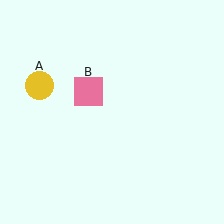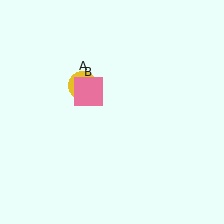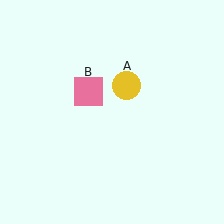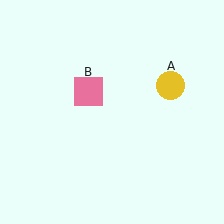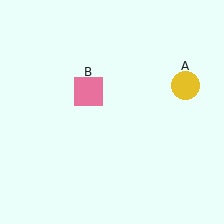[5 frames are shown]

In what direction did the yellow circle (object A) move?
The yellow circle (object A) moved right.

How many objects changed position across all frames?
1 object changed position: yellow circle (object A).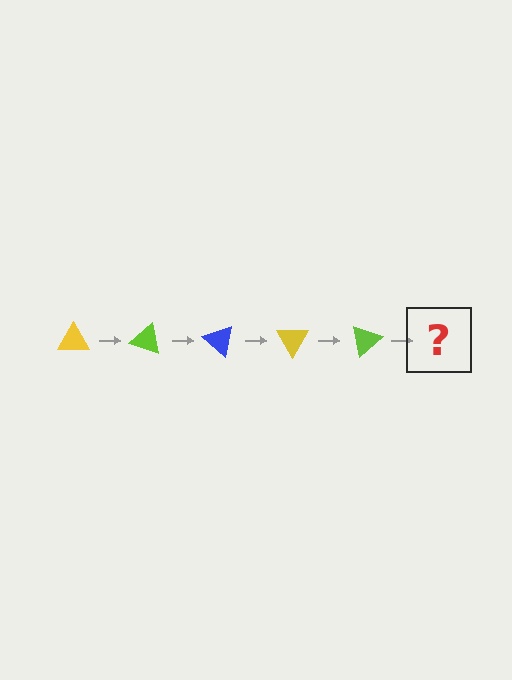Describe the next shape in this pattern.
It should be a blue triangle, rotated 100 degrees from the start.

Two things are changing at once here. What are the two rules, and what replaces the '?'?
The two rules are that it rotates 20 degrees each step and the color cycles through yellow, lime, and blue. The '?' should be a blue triangle, rotated 100 degrees from the start.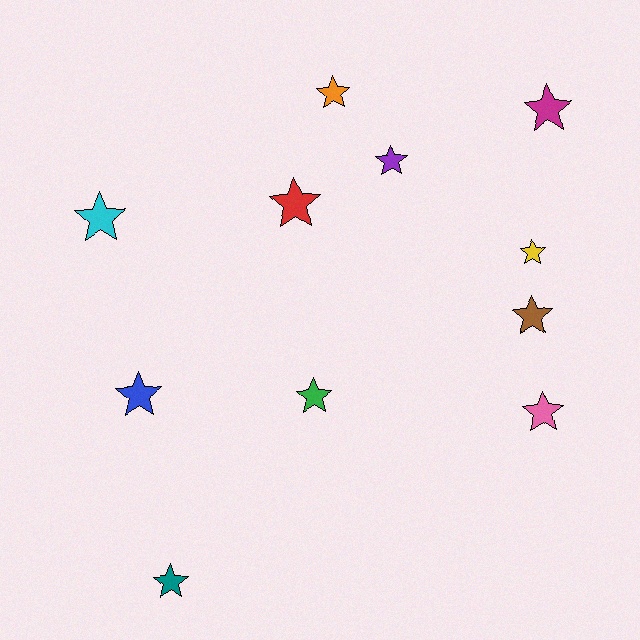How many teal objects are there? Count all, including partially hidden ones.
There is 1 teal object.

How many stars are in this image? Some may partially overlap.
There are 11 stars.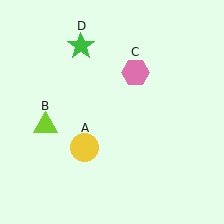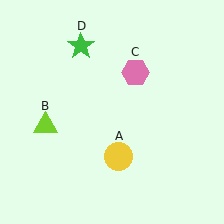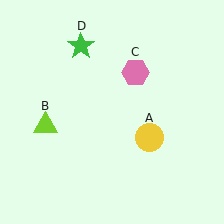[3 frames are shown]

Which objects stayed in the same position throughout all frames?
Lime triangle (object B) and pink hexagon (object C) and green star (object D) remained stationary.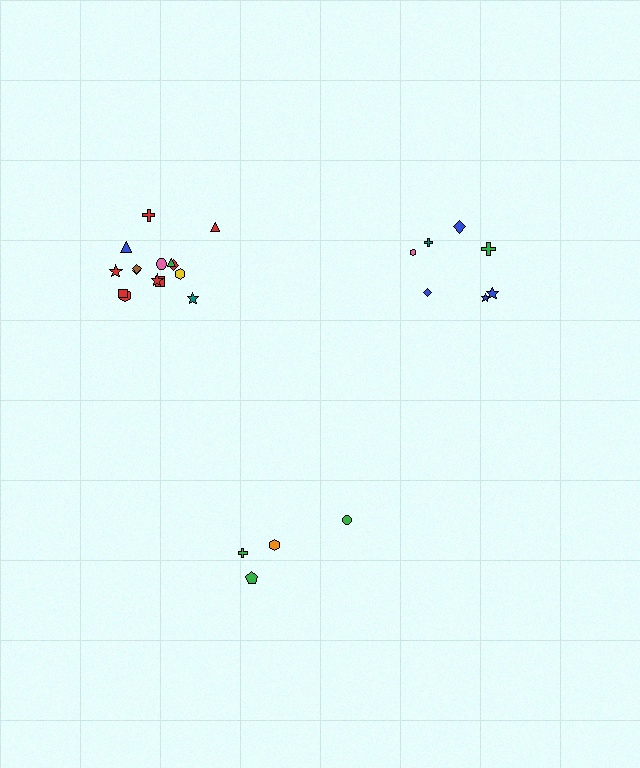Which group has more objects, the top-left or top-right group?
The top-left group.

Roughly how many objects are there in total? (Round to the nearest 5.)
Roughly 25 objects in total.